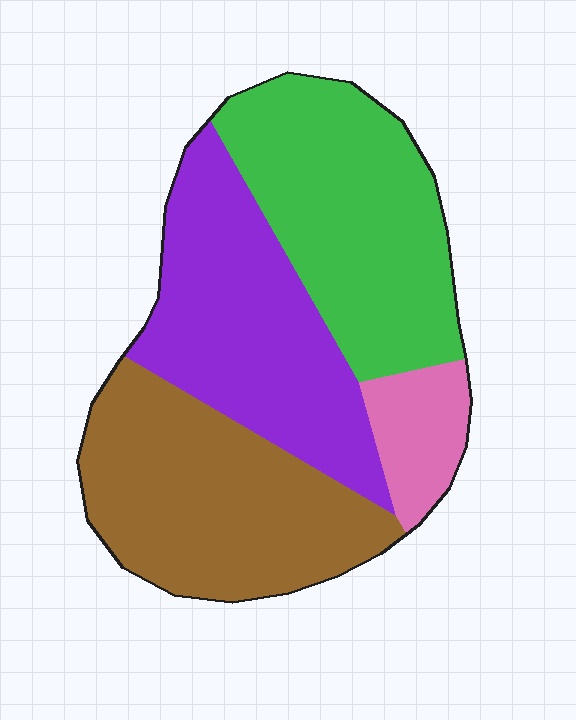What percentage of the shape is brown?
Brown covers roughly 30% of the shape.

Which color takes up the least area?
Pink, at roughly 10%.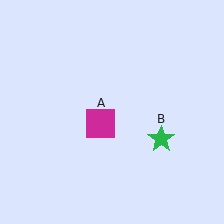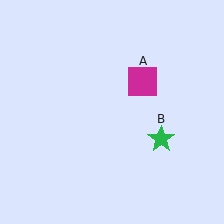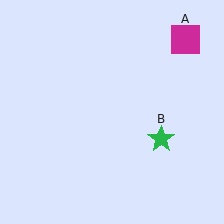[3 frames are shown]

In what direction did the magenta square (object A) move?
The magenta square (object A) moved up and to the right.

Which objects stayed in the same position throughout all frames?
Green star (object B) remained stationary.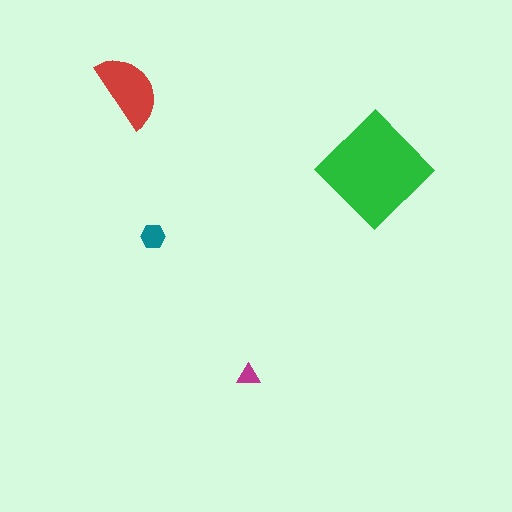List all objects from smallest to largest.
The magenta triangle, the teal hexagon, the red semicircle, the green diamond.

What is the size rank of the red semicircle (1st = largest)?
2nd.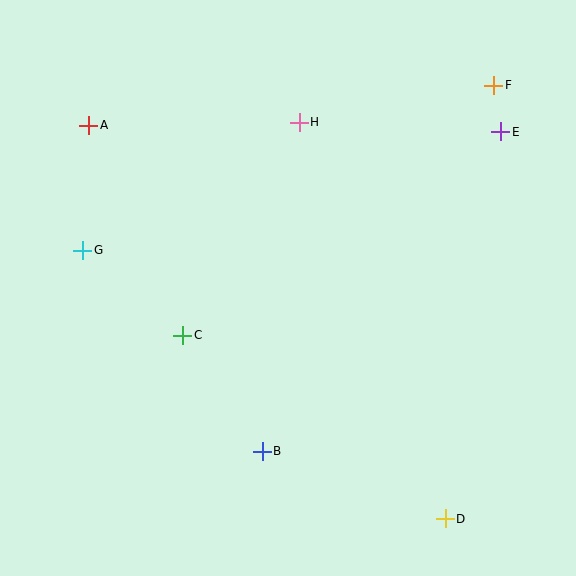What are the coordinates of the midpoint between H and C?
The midpoint between H and C is at (241, 229).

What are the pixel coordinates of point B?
Point B is at (262, 451).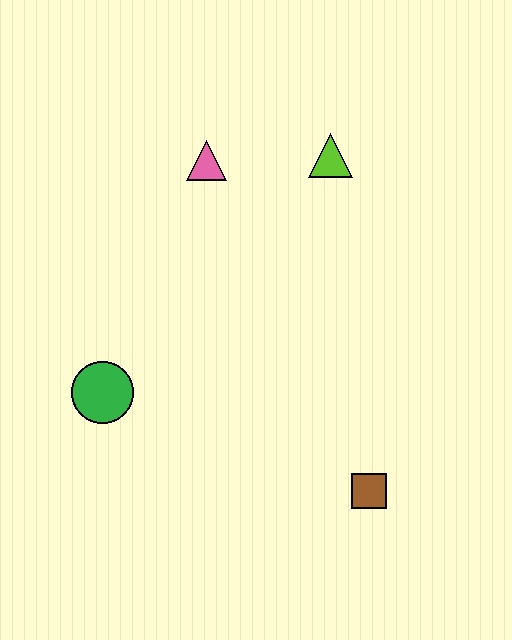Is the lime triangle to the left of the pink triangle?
No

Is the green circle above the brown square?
Yes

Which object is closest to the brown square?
The green circle is closest to the brown square.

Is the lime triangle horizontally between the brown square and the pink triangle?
Yes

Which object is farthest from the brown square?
The pink triangle is farthest from the brown square.